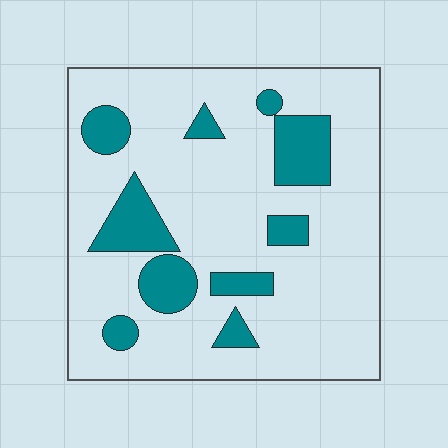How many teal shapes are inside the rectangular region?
10.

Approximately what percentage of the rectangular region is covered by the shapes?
Approximately 20%.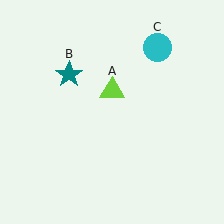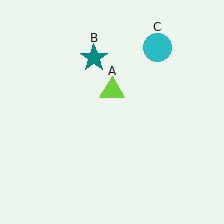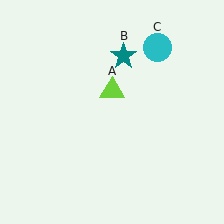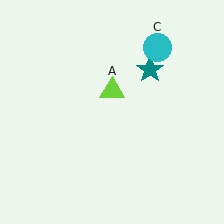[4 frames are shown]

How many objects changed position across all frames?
1 object changed position: teal star (object B).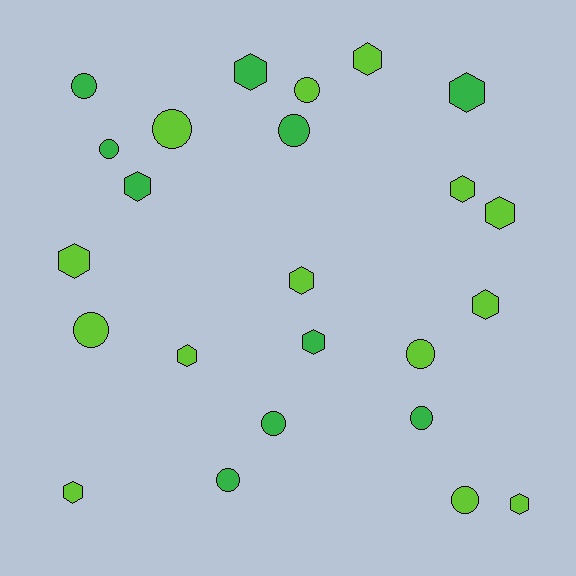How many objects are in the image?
There are 24 objects.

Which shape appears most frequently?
Hexagon, with 13 objects.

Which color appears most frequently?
Lime, with 14 objects.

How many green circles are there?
There are 6 green circles.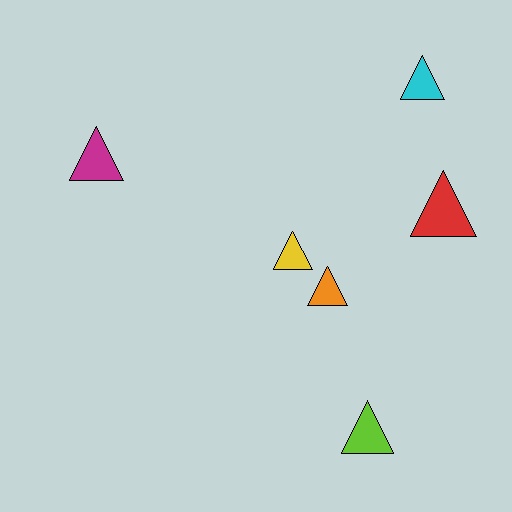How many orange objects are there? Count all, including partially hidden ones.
There is 1 orange object.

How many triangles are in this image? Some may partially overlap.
There are 6 triangles.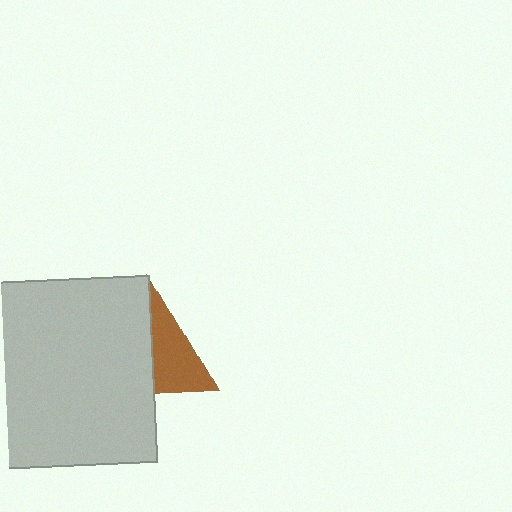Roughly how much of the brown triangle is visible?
A small part of it is visible (roughly 44%).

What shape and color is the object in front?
The object in front is a light gray square.